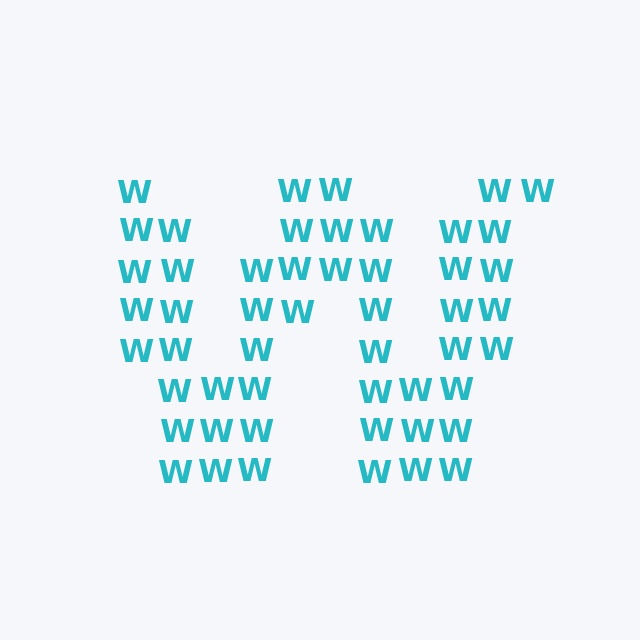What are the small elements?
The small elements are letter W's.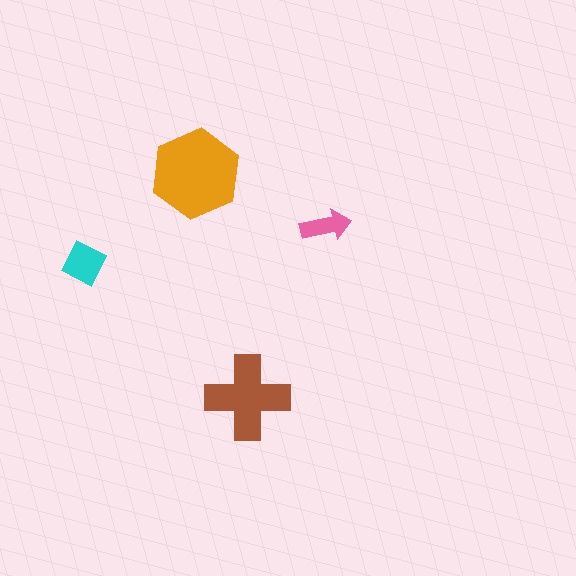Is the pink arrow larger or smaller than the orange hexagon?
Smaller.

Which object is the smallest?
The pink arrow.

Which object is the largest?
The orange hexagon.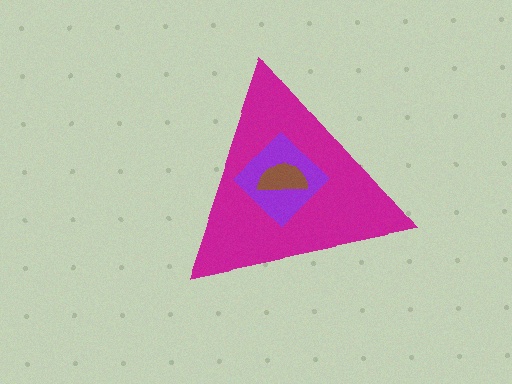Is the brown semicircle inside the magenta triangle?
Yes.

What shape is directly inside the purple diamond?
The brown semicircle.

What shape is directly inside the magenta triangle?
The purple diamond.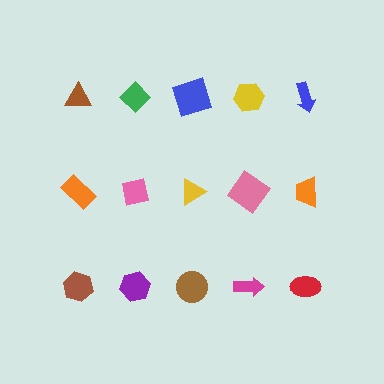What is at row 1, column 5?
A blue arrow.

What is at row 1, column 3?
A blue square.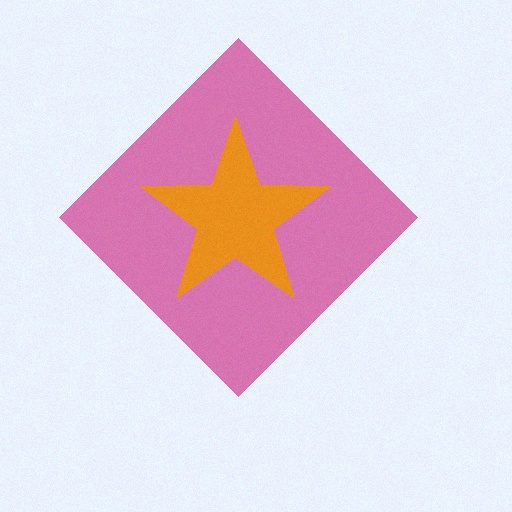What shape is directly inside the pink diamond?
The orange star.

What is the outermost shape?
The pink diamond.